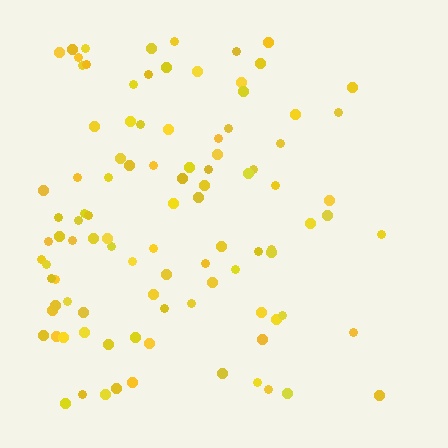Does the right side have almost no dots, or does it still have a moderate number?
Still a moderate number, just noticeably fewer than the left.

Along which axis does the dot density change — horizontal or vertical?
Horizontal.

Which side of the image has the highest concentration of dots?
The left.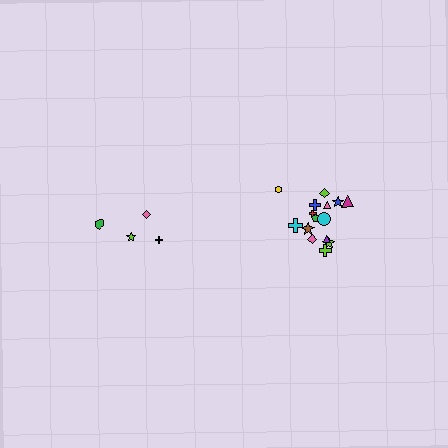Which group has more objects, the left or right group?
The right group.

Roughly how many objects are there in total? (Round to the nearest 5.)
Roughly 20 objects in total.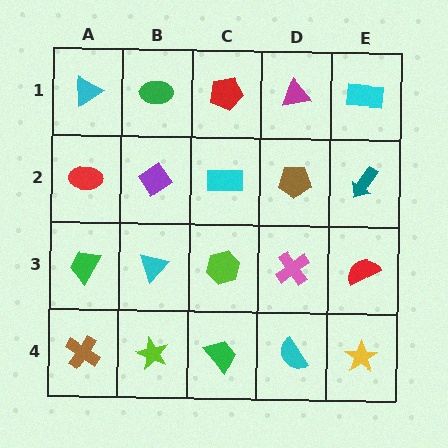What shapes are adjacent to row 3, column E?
A teal arrow (row 2, column E), a yellow star (row 4, column E), a pink cross (row 3, column D).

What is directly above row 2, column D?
A magenta triangle.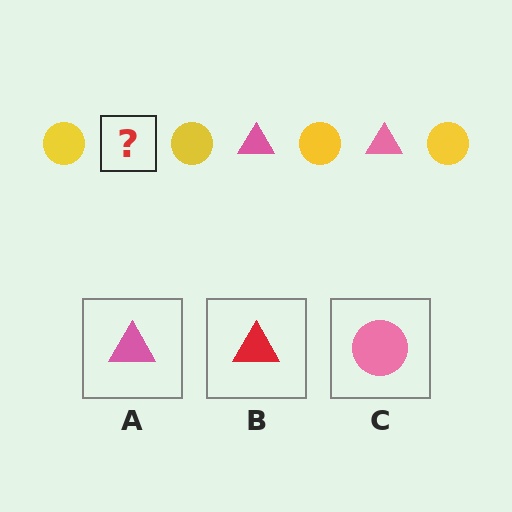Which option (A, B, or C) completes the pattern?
A.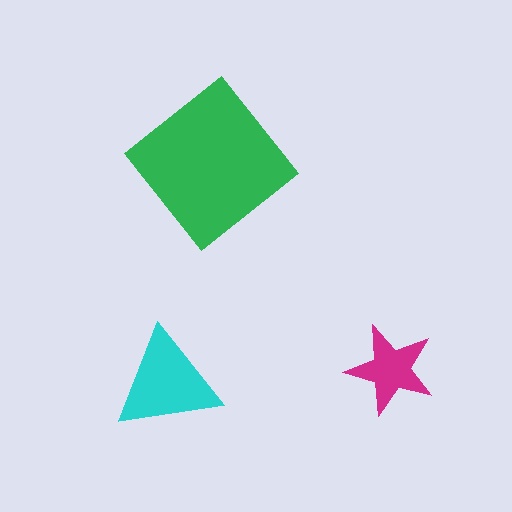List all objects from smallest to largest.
The magenta star, the cyan triangle, the green diamond.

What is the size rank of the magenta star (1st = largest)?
3rd.